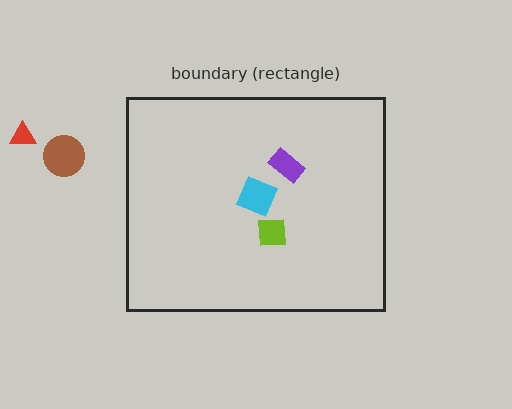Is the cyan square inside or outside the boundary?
Inside.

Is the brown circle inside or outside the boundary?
Outside.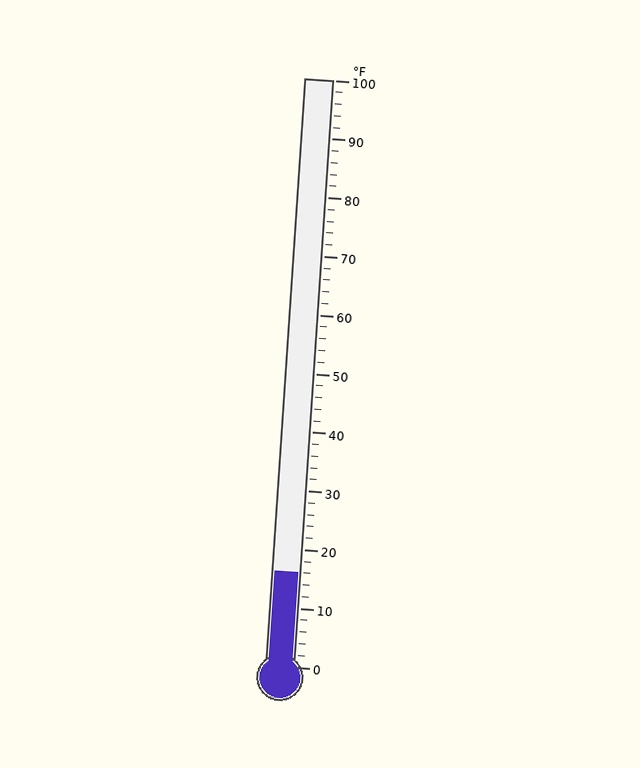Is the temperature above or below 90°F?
The temperature is below 90°F.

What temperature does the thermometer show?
The thermometer shows approximately 16°F.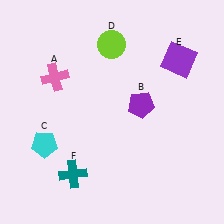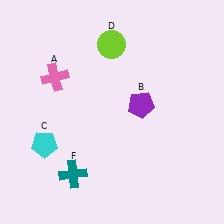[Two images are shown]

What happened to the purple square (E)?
The purple square (E) was removed in Image 2. It was in the top-right area of Image 1.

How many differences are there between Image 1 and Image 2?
There is 1 difference between the two images.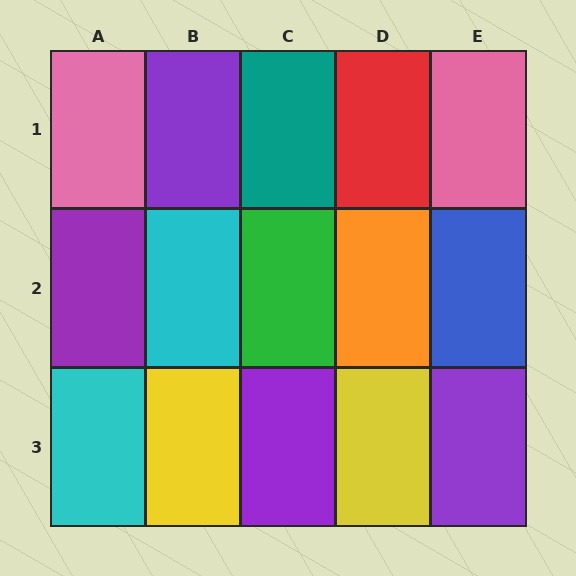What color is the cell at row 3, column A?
Cyan.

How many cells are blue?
1 cell is blue.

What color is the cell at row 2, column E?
Blue.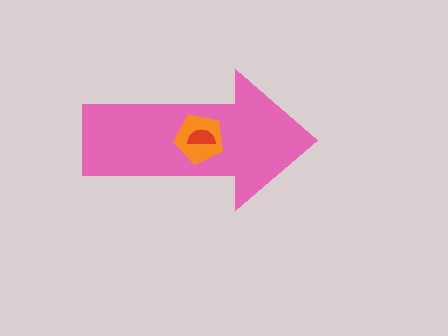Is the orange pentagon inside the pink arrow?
Yes.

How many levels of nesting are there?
3.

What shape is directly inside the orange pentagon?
The red semicircle.